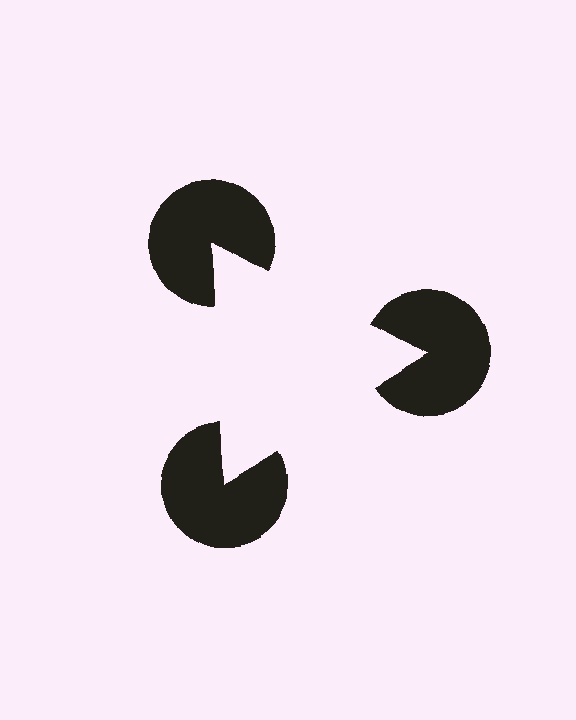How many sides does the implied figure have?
3 sides.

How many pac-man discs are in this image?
There are 3 — one at each vertex of the illusory triangle.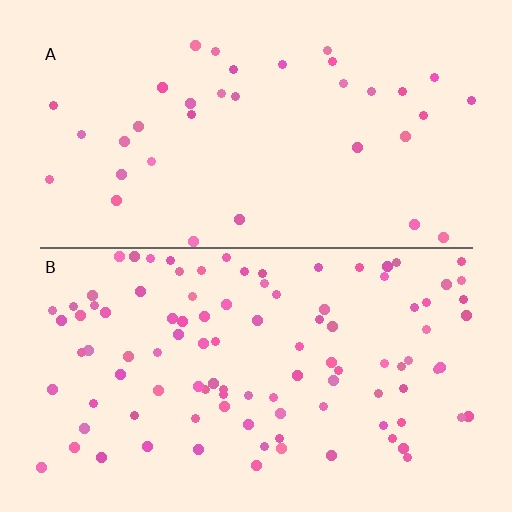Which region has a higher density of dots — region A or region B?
B (the bottom).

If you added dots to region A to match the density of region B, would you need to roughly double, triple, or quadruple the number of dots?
Approximately triple.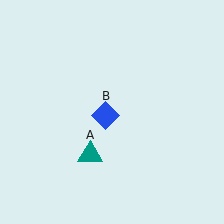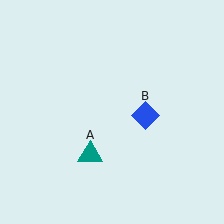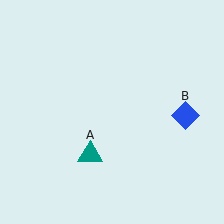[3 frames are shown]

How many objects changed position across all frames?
1 object changed position: blue diamond (object B).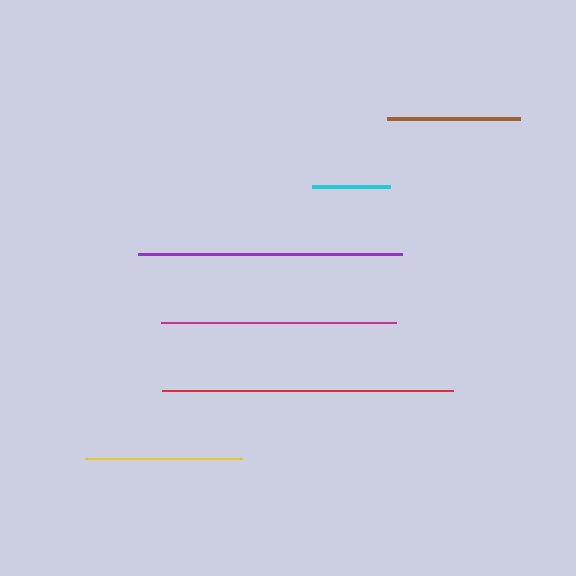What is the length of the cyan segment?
The cyan segment is approximately 79 pixels long.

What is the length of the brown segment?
The brown segment is approximately 134 pixels long.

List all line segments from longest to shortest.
From longest to shortest: red, purple, magenta, yellow, brown, cyan.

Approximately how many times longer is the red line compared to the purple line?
The red line is approximately 1.1 times the length of the purple line.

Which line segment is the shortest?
The cyan line is the shortest at approximately 79 pixels.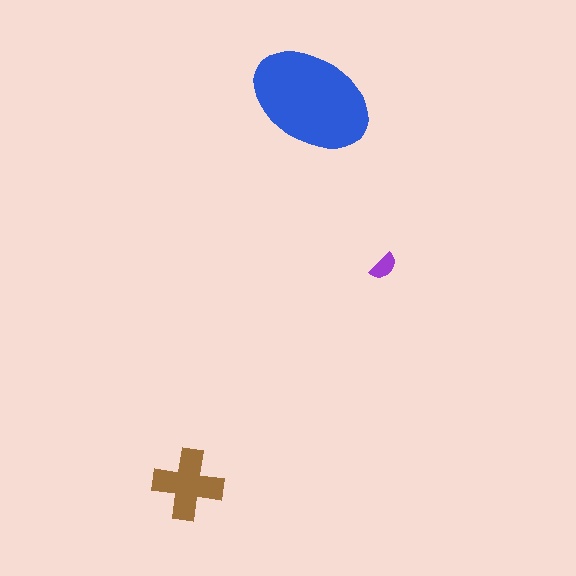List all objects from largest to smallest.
The blue ellipse, the brown cross, the purple semicircle.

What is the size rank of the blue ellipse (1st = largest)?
1st.